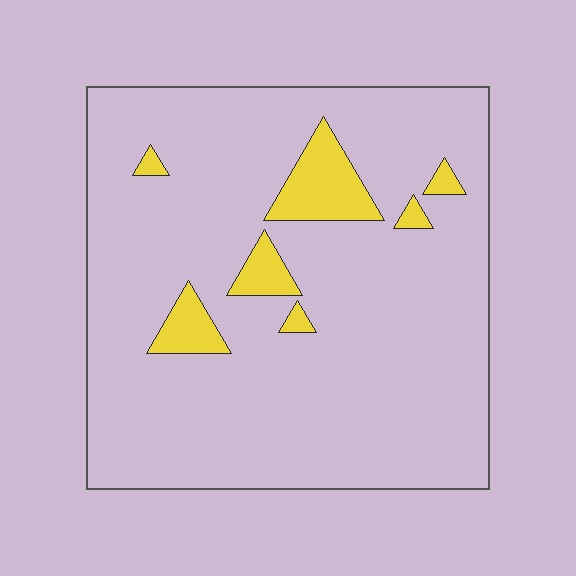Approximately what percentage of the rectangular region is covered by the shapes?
Approximately 10%.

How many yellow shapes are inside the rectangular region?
7.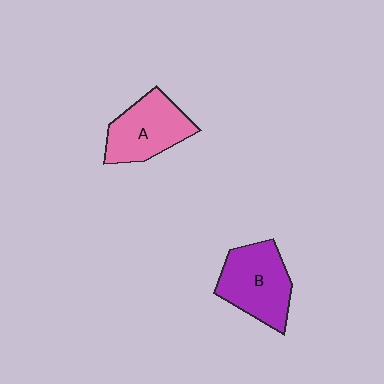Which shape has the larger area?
Shape B (purple).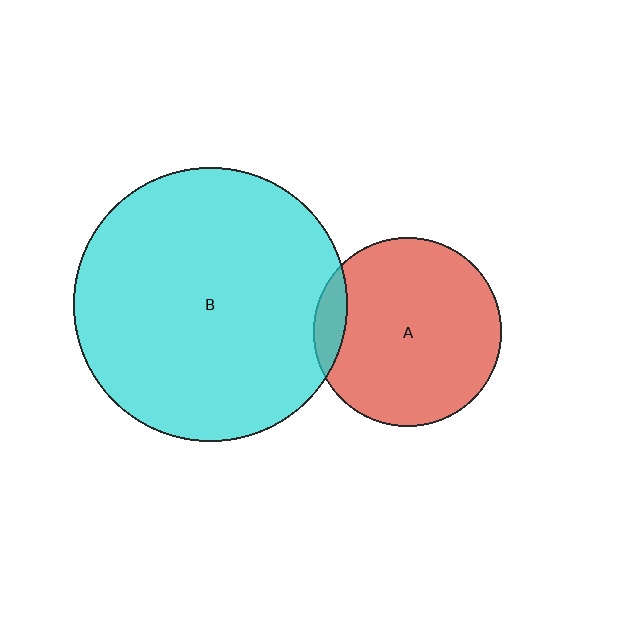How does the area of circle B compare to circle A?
Approximately 2.1 times.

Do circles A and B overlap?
Yes.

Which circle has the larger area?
Circle B (cyan).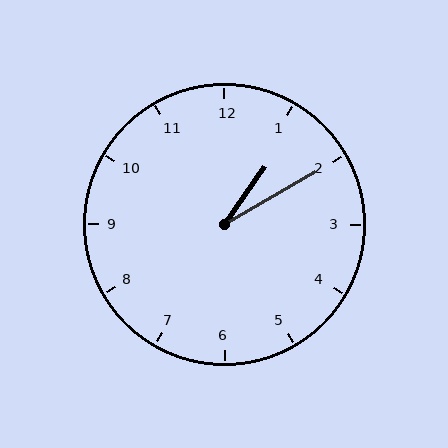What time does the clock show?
1:10.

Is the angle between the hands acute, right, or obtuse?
It is acute.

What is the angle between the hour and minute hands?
Approximately 25 degrees.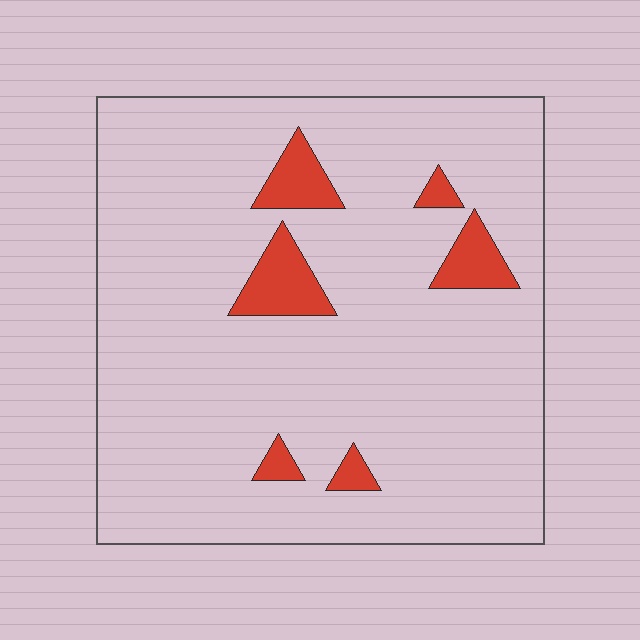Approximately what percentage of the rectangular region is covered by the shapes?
Approximately 10%.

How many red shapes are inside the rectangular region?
6.